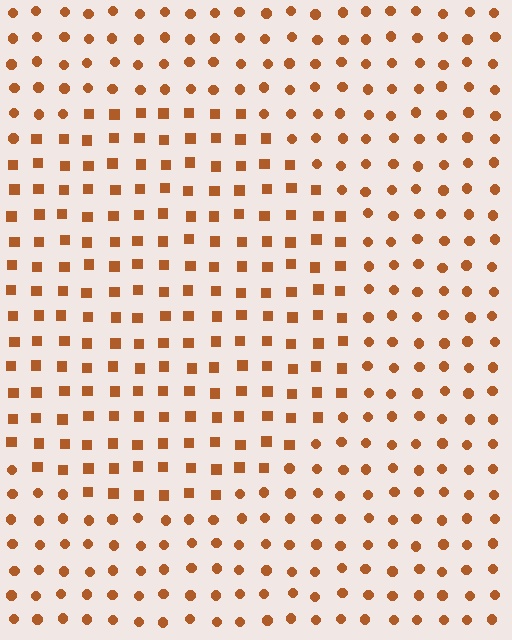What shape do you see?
I see a circle.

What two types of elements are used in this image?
The image uses squares inside the circle region and circles outside it.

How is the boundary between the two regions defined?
The boundary is defined by a change in element shape: squares inside vs. circles outside. All elements share the same color and spacing.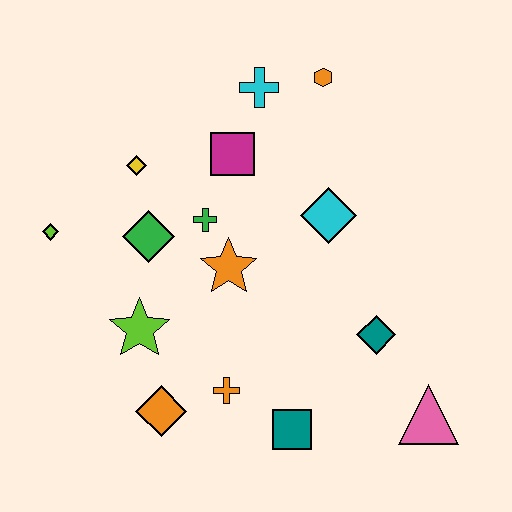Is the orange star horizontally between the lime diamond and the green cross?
No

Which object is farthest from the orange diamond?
The orange hexagon is farthest from the orange diamond.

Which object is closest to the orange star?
The green cross is closest to the orange star.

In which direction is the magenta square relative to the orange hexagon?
The magenta square is to the left of the orange hexagon.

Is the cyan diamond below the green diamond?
No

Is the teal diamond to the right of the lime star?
Yes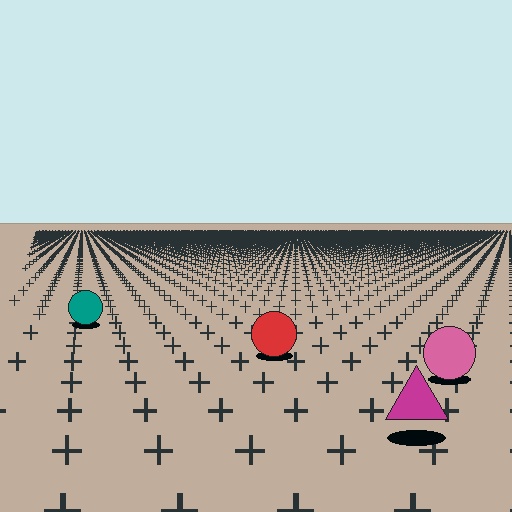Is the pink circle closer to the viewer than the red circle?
Yes. The pink circle is closer — you can tell from the texture gradient: the ground texture is coarser near it.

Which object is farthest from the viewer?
The teal circle is farthest from the viewer. It appears smaller and the ground texture around it is denser.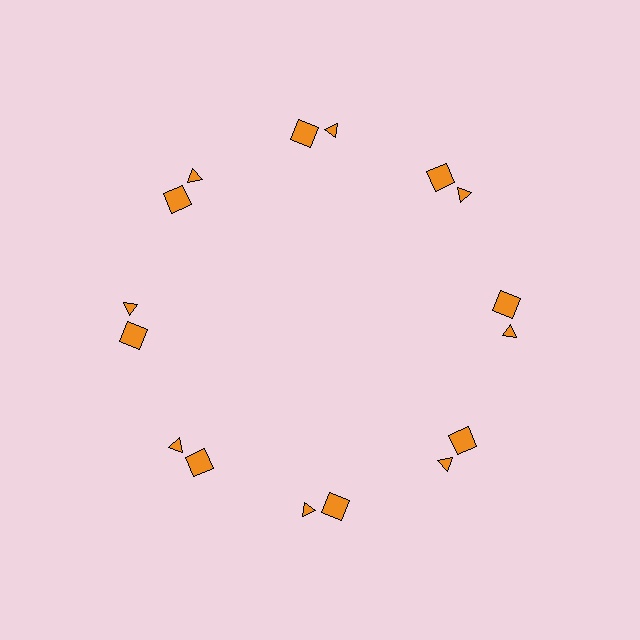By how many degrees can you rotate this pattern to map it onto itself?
The pattern maps onto itself every 45 degrees of rotation.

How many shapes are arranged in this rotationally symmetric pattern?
There are 16 shapes, arranged in 8 groups of 2.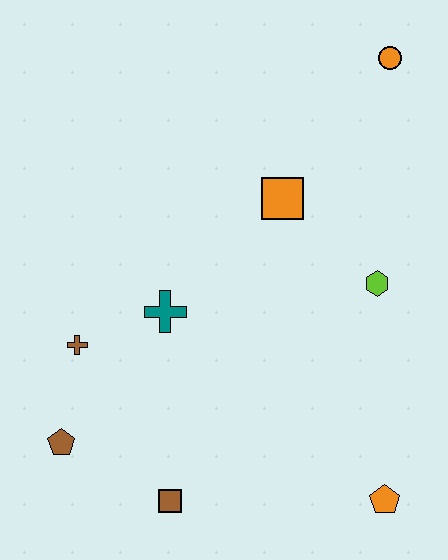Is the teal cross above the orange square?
No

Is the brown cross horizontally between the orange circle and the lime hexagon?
No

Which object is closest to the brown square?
The brown pentagon is closest to the brown square.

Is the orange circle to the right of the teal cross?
Yes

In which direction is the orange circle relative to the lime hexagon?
The orange circle is above the lime hexagon.